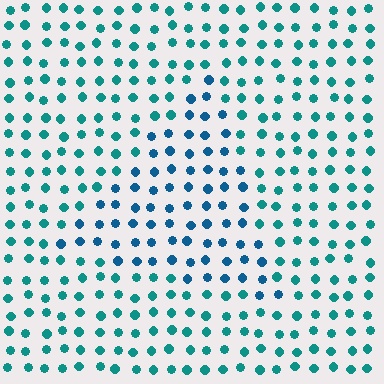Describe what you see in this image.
The image is filled with small teal elements in a uniform arrangement. A triangle-shaped region is visible where the elements are tinted to a slightly different hue, forming a subtle color boundary.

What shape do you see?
I see a triangle.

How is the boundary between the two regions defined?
The boundary is defined purely by a slight shift in hue (about 28 degrees). Spacing, size, and orientation are identical on both sides.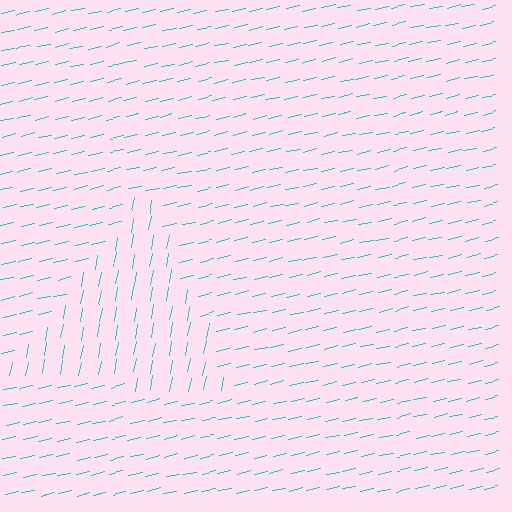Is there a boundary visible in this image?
Yes, there is a texture boundary formed by a change in line orientation.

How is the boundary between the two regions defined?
The boundary is defined purely by a change in line orientation (approximately 67 degrees difference). All lines are the same color and thickness.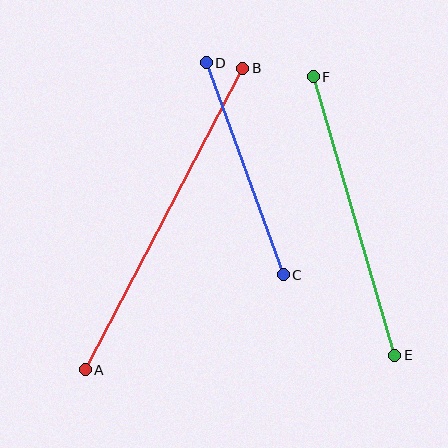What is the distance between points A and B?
The distance is approximately 340 pixels.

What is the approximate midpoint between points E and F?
The midpoint is at approximately (354, 216) pixels.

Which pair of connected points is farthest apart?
Points A and B are farthest apart.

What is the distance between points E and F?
The distance is approximately 290 pixels.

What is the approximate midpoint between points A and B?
The midpoint is at approximately (164, 219) pixels.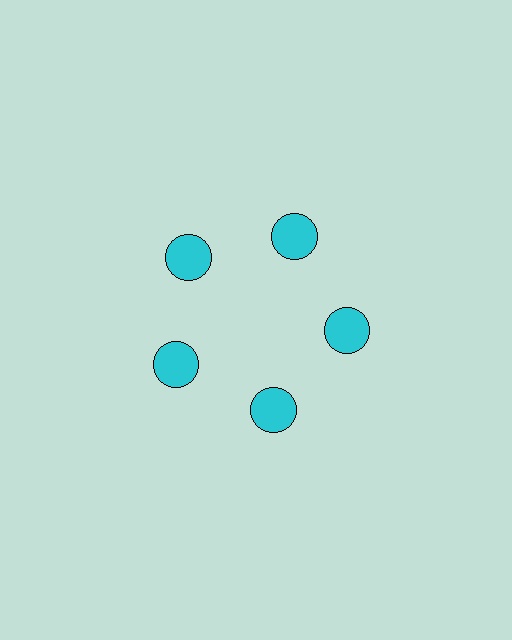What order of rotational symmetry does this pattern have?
This pattern has 5-fold rotational symmetry.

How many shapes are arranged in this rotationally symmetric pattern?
There are 5 shapes, arranged in 5 groups of 1.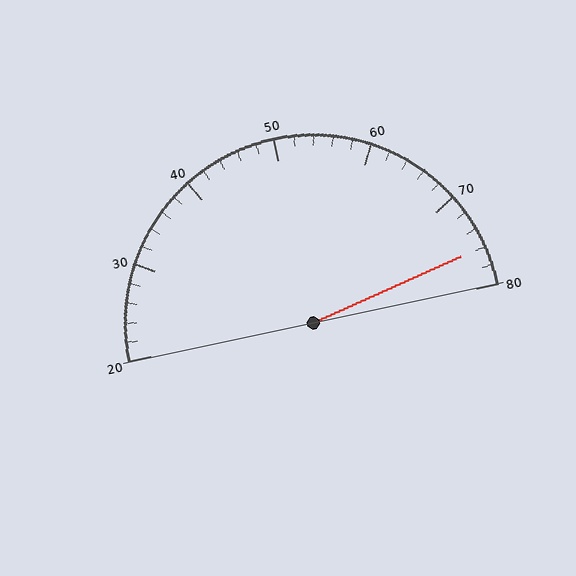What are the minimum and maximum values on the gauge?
The gauge ranges from 20 to 80.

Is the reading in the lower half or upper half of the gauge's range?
The reading is in the upper half of the range (20 to 80).